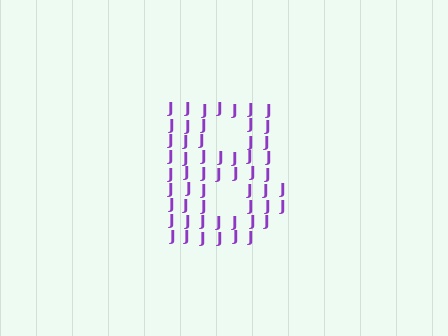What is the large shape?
The large shape is the letter B.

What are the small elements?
The small elements are letter J's.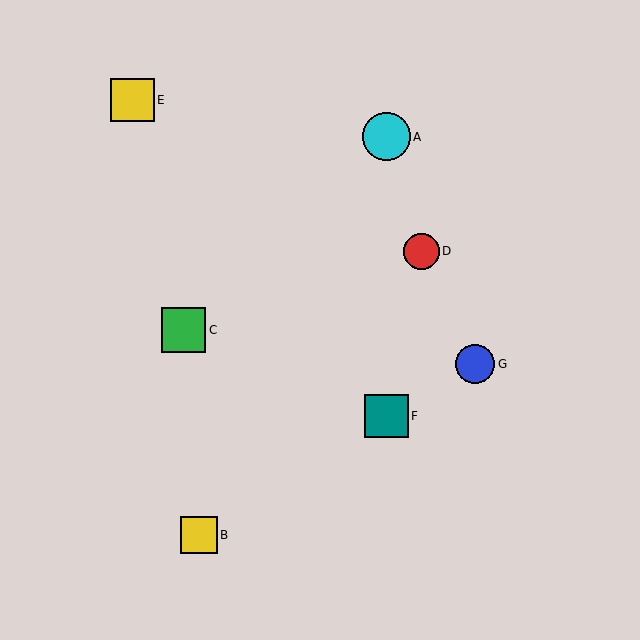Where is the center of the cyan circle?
The center of the cyan circle is at (386, 137).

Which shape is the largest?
The cyan circle (labeled A) is the largest.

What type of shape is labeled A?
Shape A is a cyan circle.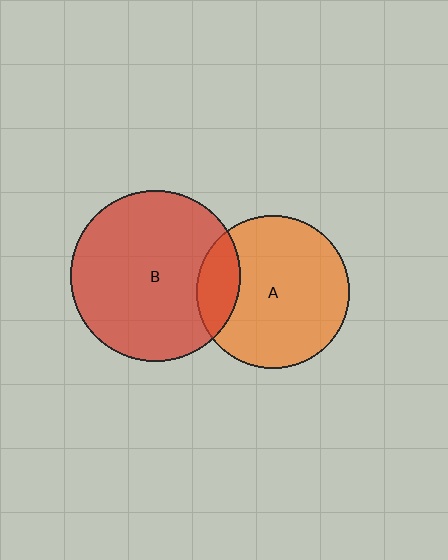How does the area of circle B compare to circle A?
Approximately 1.2 times.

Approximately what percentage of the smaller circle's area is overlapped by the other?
Approximately 20%.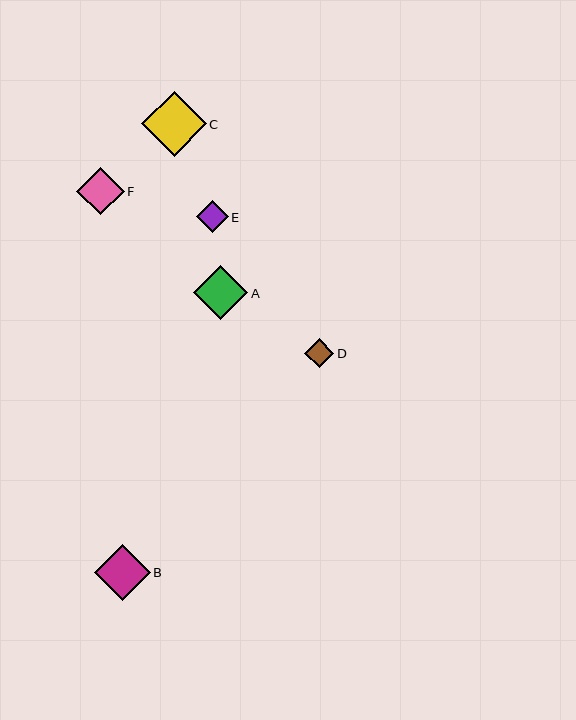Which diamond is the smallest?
Diamond D is the smallest with a size of approximately 29 pixels.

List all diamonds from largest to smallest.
From largest to smallest: C, B, A, F, E, D.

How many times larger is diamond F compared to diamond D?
Diamond F is approximately 1.6 times the size of diamond D.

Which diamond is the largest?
Diamond C is the largest with a size of approximately 64 pixels.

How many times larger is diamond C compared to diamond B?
Diamond C is approximately 1.2 times the size of diamond B.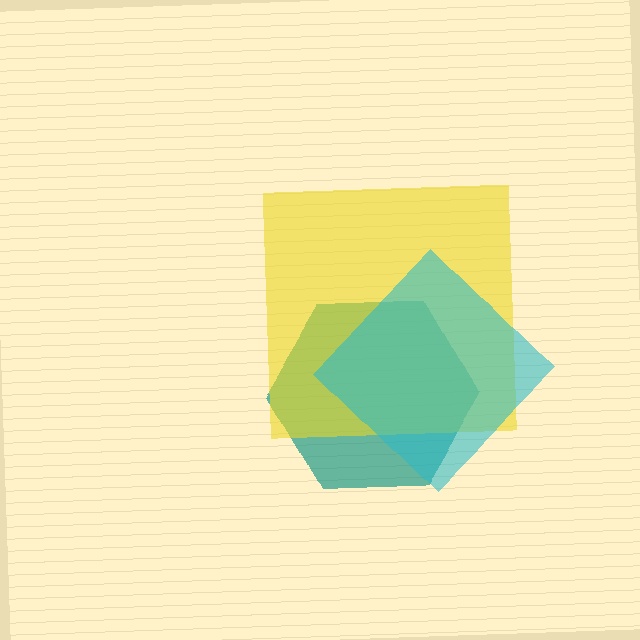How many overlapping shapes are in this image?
There are 3 overlapping shapes in the image.